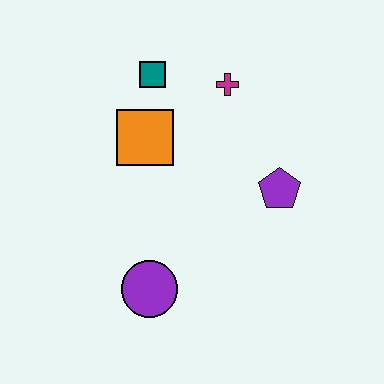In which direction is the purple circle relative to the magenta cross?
The purple circle is below the magenta cross.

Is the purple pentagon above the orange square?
No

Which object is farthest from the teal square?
The purple circle is farthest from the teal square.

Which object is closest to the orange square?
The teal square is closest to the orange square.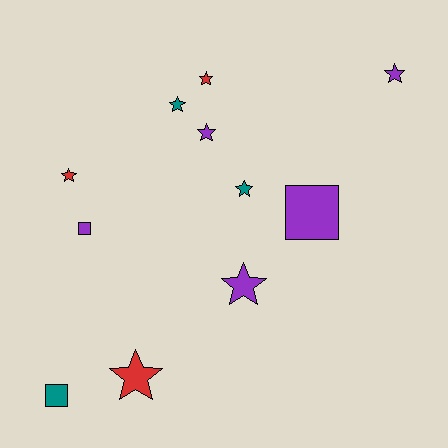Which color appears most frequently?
Purple, with 5 objects.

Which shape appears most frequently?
Star, with 8 objects.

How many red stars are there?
There are 3 red stars.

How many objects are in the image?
There are 11 objects.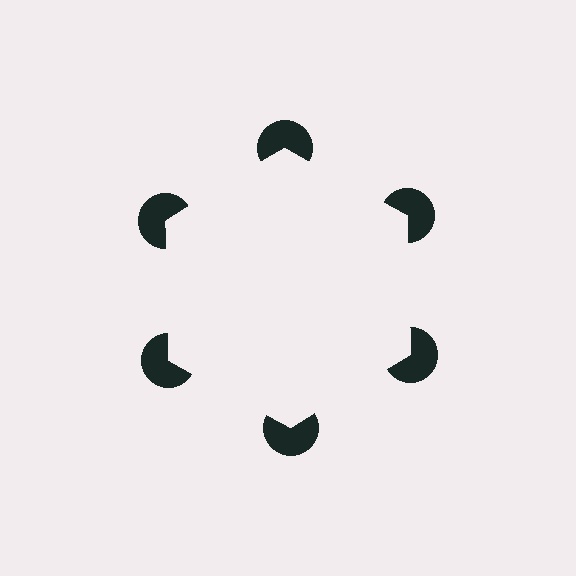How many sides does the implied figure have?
6 sides.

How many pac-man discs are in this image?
There are 6 — one at each vertex of the illusory hexagon.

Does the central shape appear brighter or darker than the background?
It typically appears slightly brighter than the background, even though no actual brightness change is drawn.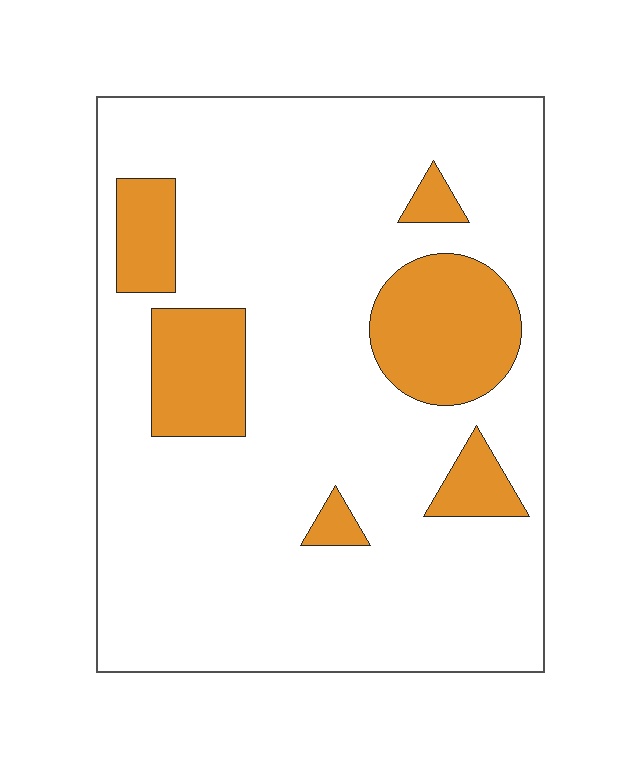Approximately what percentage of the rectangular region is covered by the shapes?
Approximately 20%.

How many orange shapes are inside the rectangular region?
6.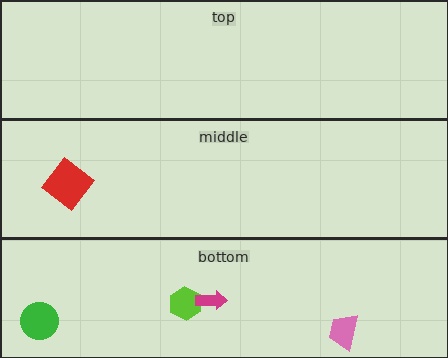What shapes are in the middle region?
The red diamond.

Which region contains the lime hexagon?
The bottom region.